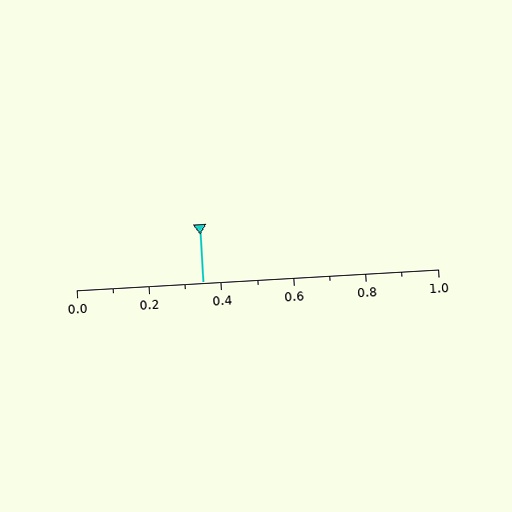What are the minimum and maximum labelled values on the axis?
The axis runs from 0.0 to 1.0.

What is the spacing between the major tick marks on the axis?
The major ticks are spaced 0.2 apart.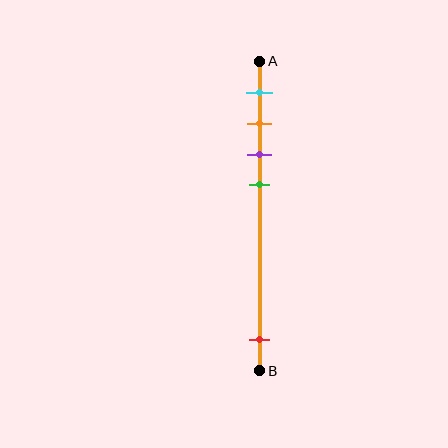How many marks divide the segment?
There are 5 marks dividing the segment.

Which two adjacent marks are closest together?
The orange and purple marks are the closest adjacent pair.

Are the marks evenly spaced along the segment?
No, the marks are not evenly spaced.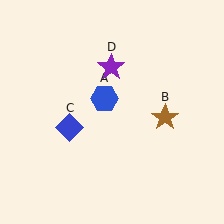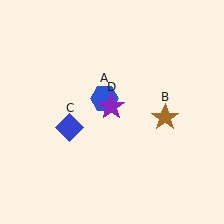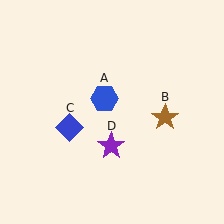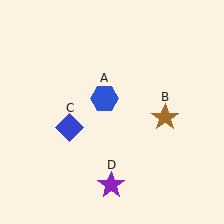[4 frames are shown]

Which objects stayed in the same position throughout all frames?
Blue hexagon (object A) and brown star (object B) and blue diamond (object C) remained stationary.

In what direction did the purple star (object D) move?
The purple star (object D) moved down.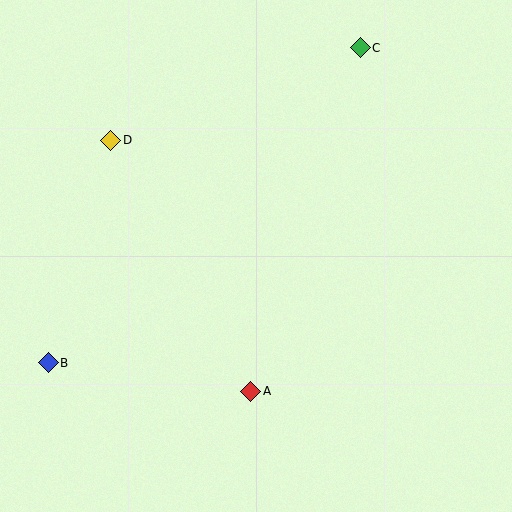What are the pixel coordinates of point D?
Point D is at (111, 140).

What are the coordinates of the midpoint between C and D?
The midpoint between C and D is at (236, 94).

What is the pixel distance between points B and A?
The distance between B and A is 204 pixels.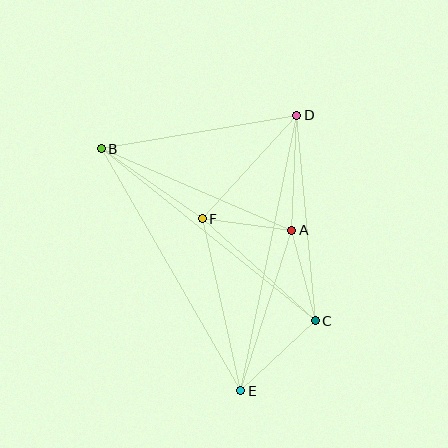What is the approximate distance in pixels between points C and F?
The distance between C and F is approximately 153 pixels.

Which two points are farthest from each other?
Points D and E are farthest from each other.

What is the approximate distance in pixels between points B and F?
The distance between B and F is approximately 123 pixels.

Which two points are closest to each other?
Points A and F are closest to each other.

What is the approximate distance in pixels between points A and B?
The distance between A and B is approximately 207 pixels.